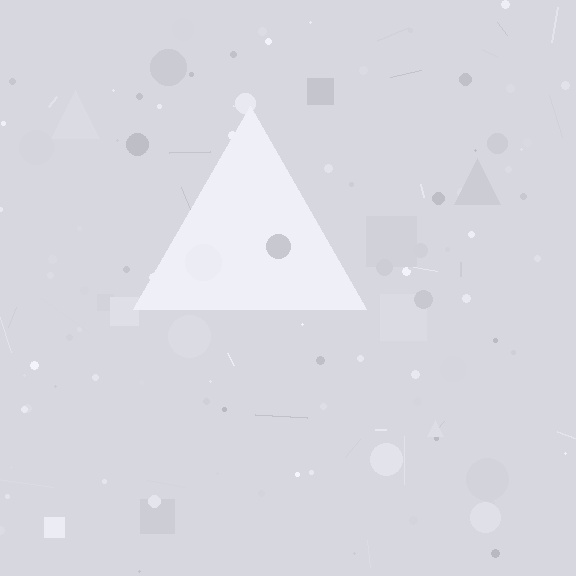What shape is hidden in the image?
A triangle is hidden in the image.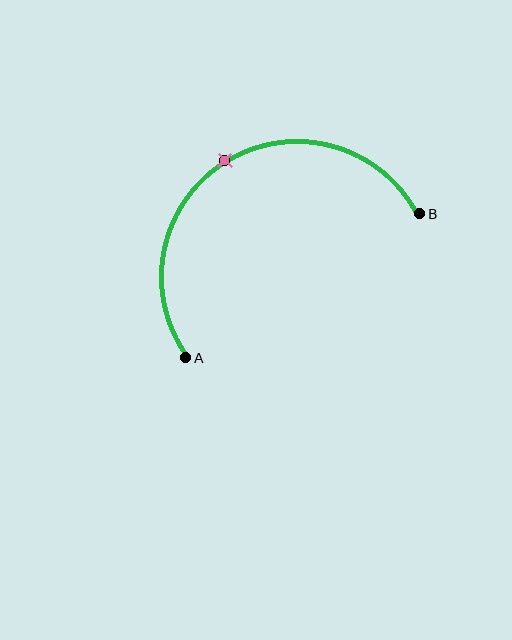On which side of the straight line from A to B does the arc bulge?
The arc bulges above the straight line connecting A and B.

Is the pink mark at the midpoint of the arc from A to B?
Yes. The pink mark lies on the arc at equal arc-length from both A and B — it is the arc midpoint.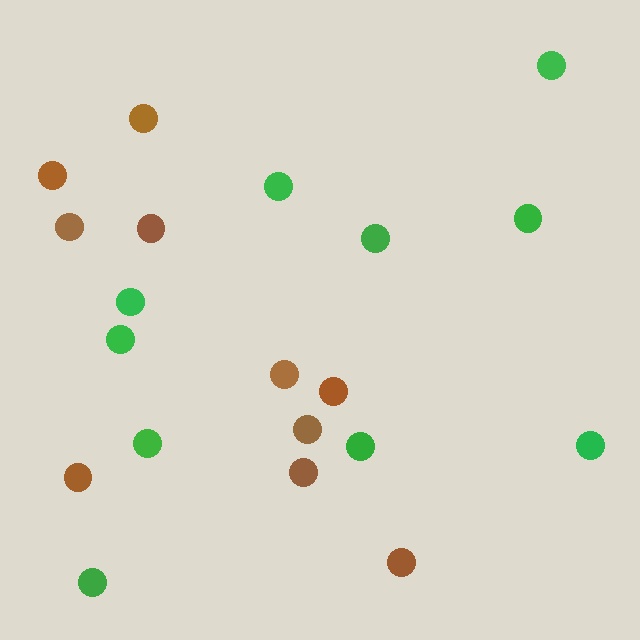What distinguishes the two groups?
There are 2 groups: one group of green circles (10) and one group of brown circles (10).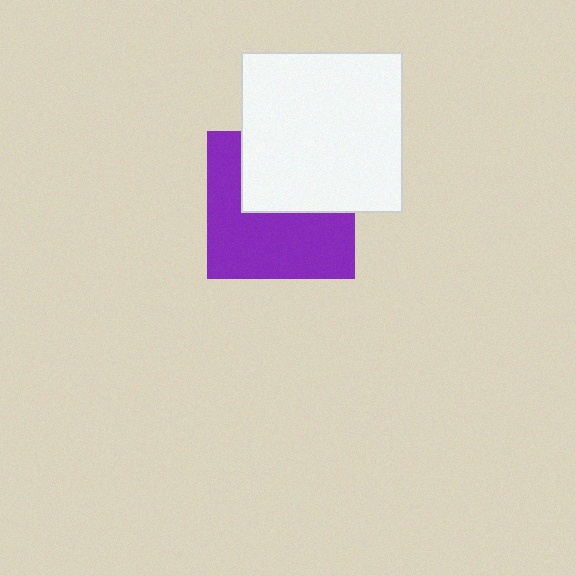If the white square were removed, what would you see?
You would see the complete purple square.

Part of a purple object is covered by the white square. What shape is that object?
It is a square.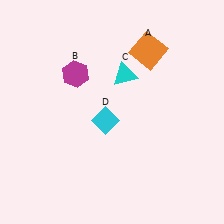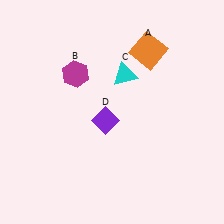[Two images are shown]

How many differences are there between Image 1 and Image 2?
There is 1 difference between the two images.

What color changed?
The diamond (D) changed from cyan in Image 1 to purple in Image 2.